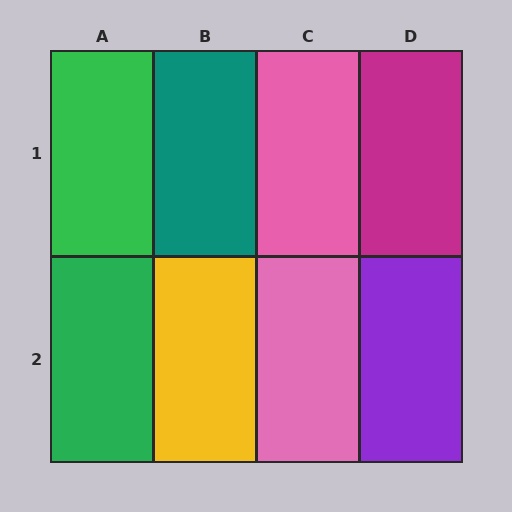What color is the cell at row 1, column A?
Green.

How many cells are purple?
1 cell is purple.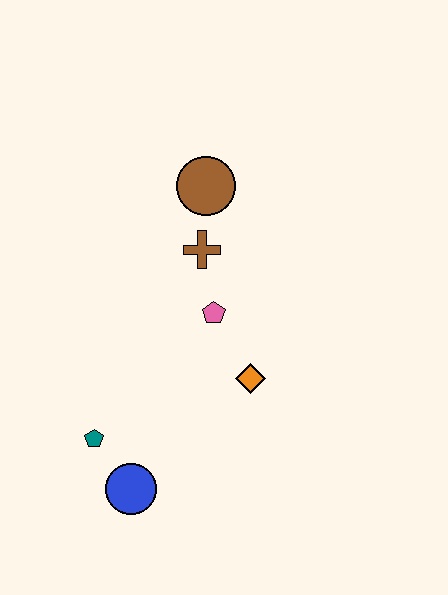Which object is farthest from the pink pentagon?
The blue circle is farthest from the pink pentagon.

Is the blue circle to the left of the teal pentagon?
No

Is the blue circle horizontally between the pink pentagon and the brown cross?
No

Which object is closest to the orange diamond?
The pink pentagon is closest to the orange diamond.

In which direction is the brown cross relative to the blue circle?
The brown cross is above the blue circle.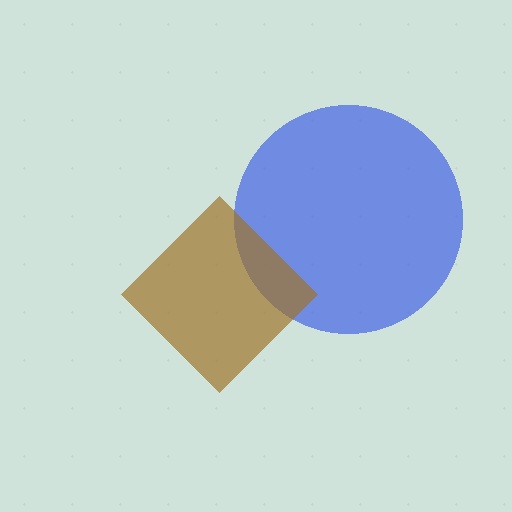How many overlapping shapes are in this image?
There are 2 overlapping shapes in the image.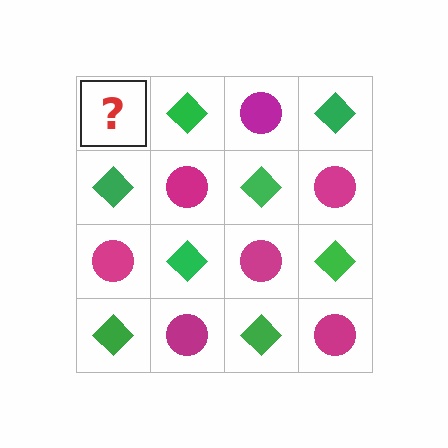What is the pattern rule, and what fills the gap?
The rule is that it alternates magenta circle and green diamond in a checkerboard pattern. The gap should be filled with a magenta circle.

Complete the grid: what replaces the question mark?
The question mark should be replaced with a magenta circle.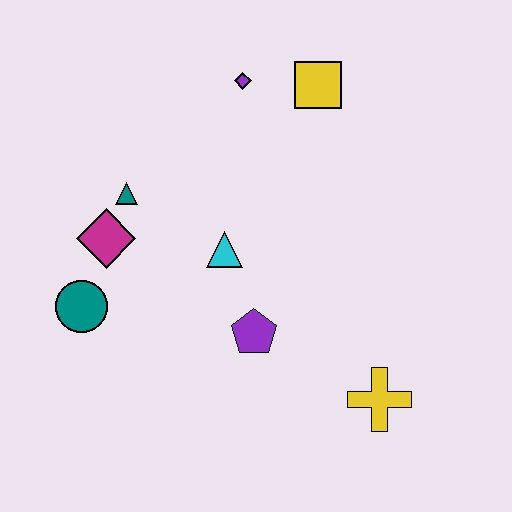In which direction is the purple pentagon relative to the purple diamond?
The purple pentagon is below the purple diamond.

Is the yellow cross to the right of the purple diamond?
Yes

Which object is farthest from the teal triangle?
The yellow cross is farthest from the teal triangle.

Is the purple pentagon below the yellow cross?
No